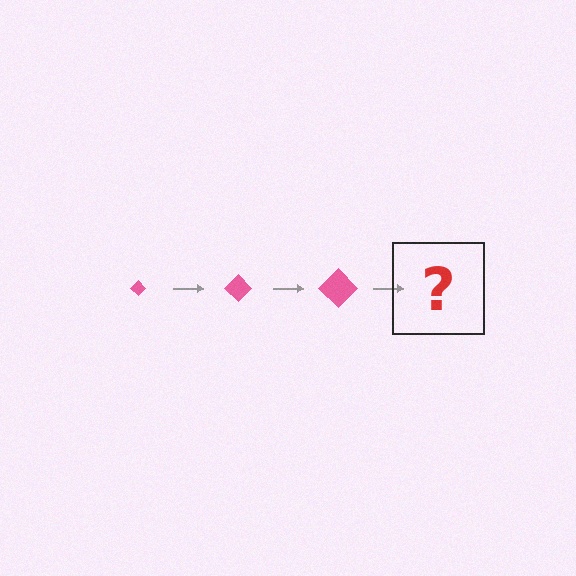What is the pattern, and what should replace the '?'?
The pattern is that the diamond gets progressively larger each step. The '?' should be a pink diamond, larger than the previous one.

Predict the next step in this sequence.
The next step is a pink diamond, larger than the previous one.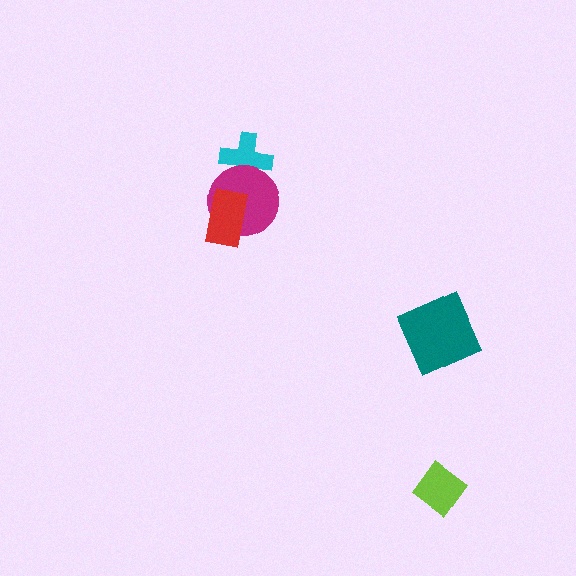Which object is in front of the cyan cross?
The magenta circle is in front of the cyan cross.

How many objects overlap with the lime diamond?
0 objects overlap with the lime diamond.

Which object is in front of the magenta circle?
The red rectangle is in front of the magenta circle.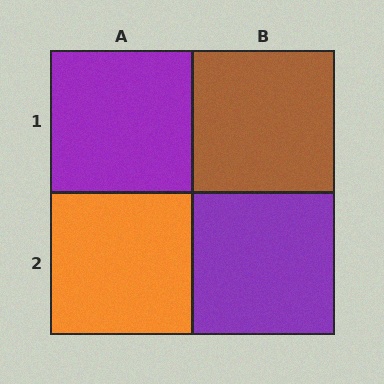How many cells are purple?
2 cells are purple.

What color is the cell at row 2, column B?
Purple.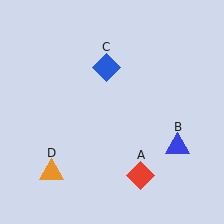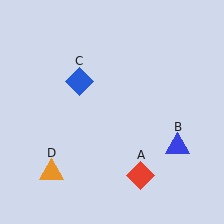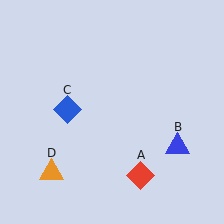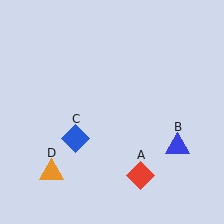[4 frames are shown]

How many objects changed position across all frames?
1 object changed position: blue diamond (object C).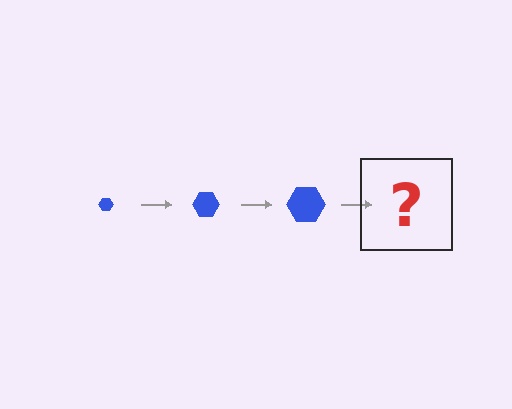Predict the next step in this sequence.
The next step is a blue hexagon, larger than the previous one.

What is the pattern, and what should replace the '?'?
The pattern is that the hexagon gets progressively larger each step. The '?' should be a blue hexagon, larger than the previous one.